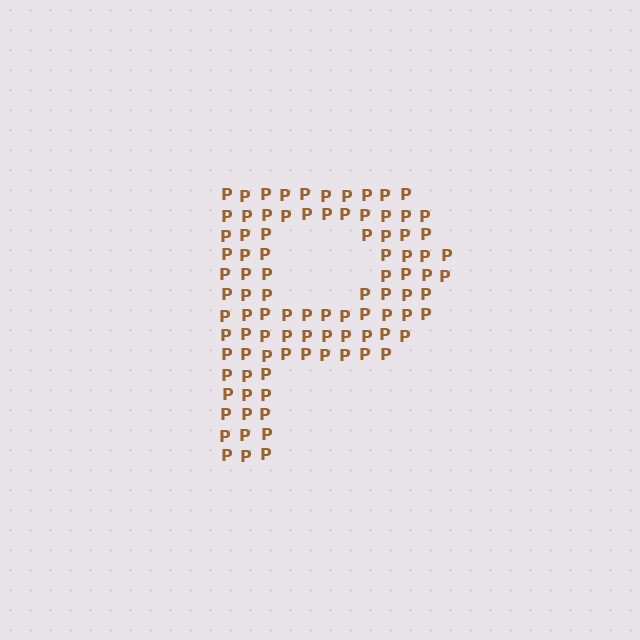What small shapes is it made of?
It is made of small letter P's.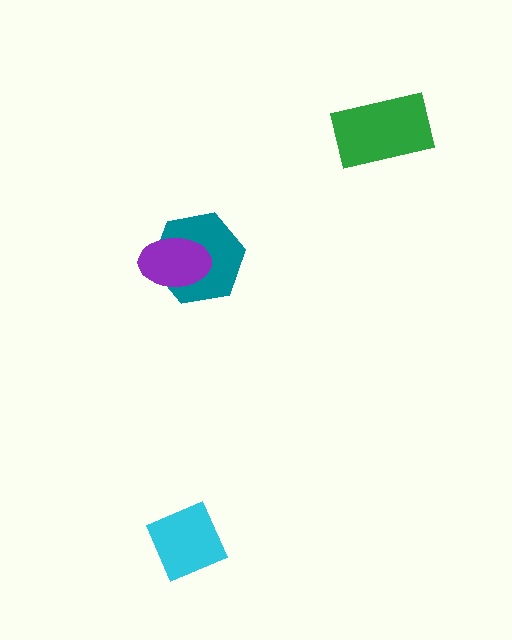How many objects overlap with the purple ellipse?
1 object overlaps with the purple ellipse.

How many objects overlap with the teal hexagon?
1 object overlaps with the teal hexagon.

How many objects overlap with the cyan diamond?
0 objects overlap with the cyan diamond.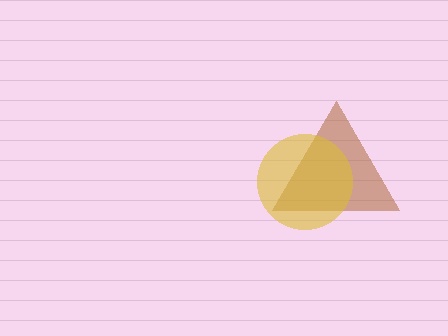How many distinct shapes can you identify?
There are 2 distinct shapes: a brown triangle, a yellow circle.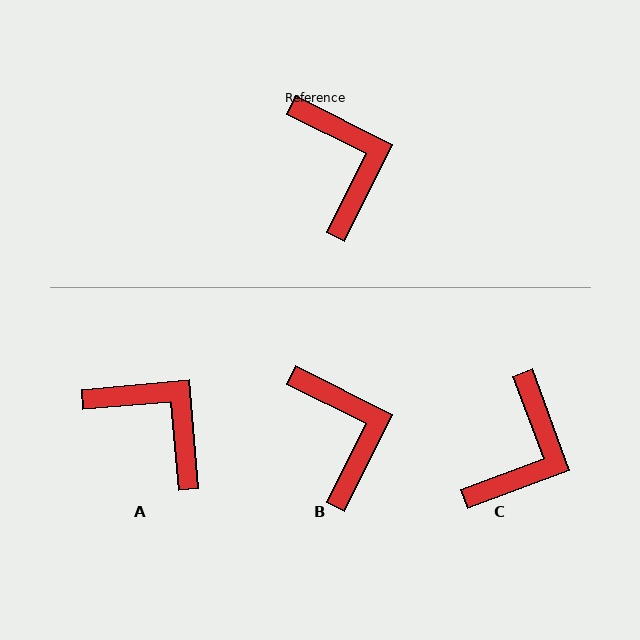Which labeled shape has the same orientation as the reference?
B.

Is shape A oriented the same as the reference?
No, it is off by about 31 degrees.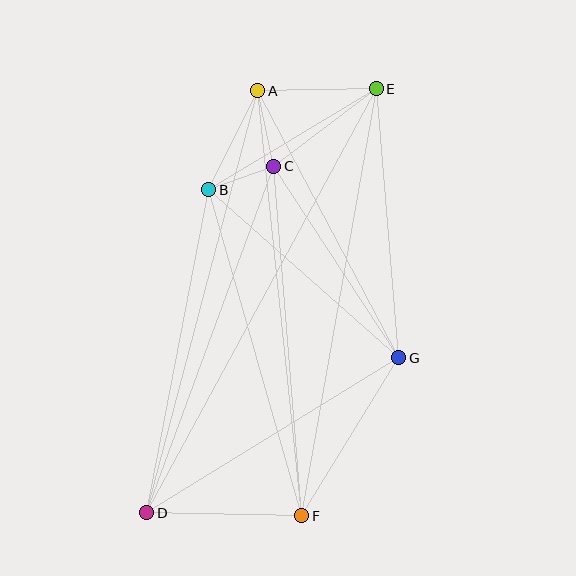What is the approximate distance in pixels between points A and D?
The distance between A and D is approximately 436 pixels.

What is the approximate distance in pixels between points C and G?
The distance between C and G is approximately 229 pixels.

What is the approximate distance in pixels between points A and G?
The distance between A and G is approximately 302 pixels.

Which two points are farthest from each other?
Points D and E are farthest from each other.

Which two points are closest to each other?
Points B and C are closest to each other.